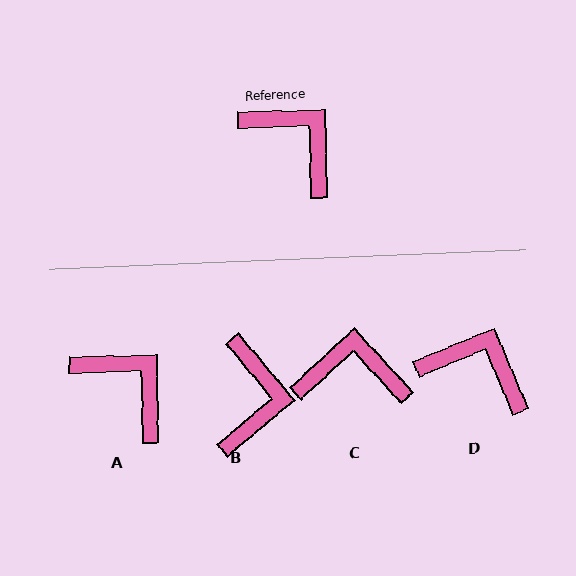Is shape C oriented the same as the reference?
No, it is off by about 41 degrees.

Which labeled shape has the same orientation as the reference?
A.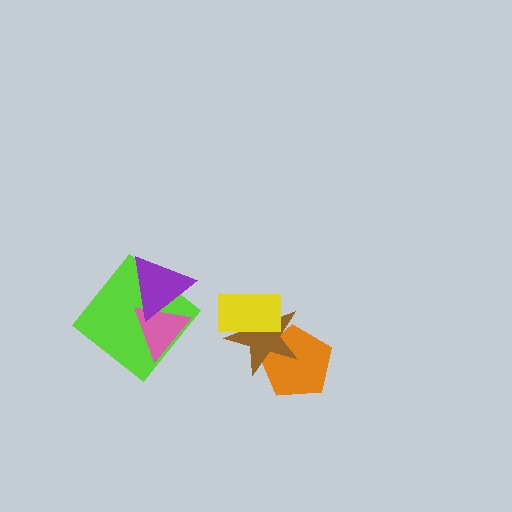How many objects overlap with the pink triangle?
2 objects overlap with the pink triangle.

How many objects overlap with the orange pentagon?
1 object overlaps with the orange pentagon.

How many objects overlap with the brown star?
2 objects overlap with the brown star.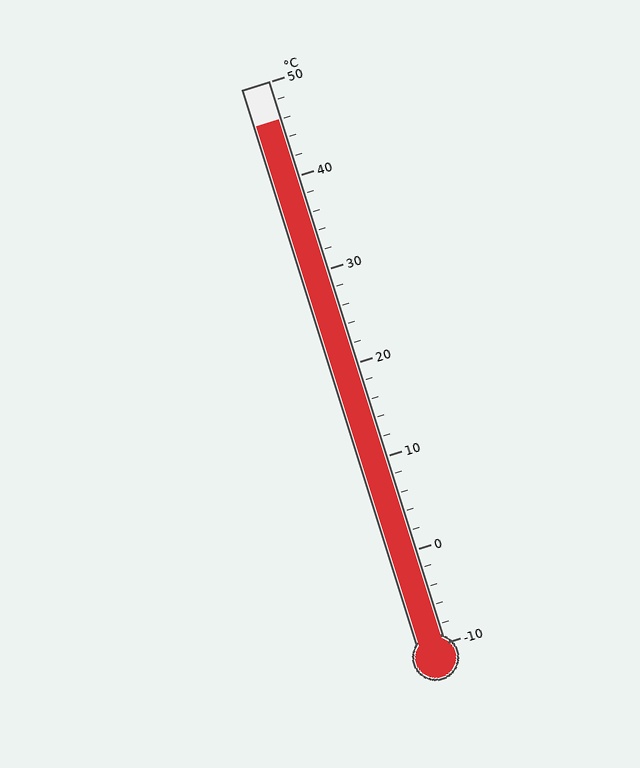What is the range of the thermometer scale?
The thermometer scale ranges from -10°C to 50°C.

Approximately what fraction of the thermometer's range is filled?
The thermometer is filled to approximately 95% of its range.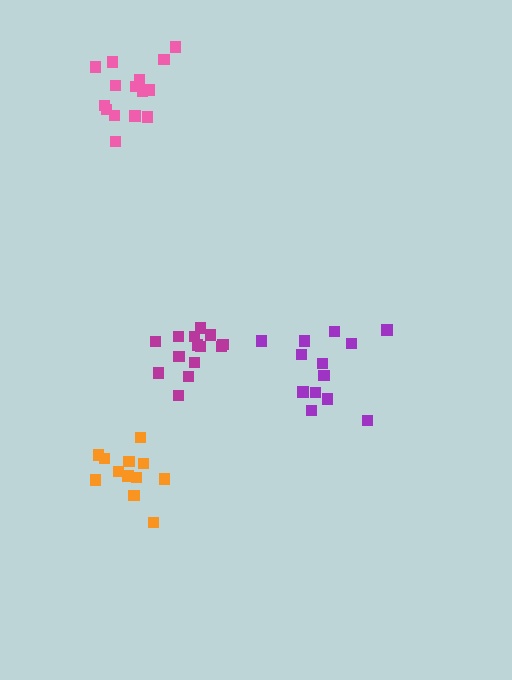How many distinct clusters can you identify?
There are 4 distinct clusters.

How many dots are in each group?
Group 1: 15 dots, Group 2: 12 dots, Group 3: 13 dots, Group 4: 15 dots (55 total).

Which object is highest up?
The pink cluster is topmost.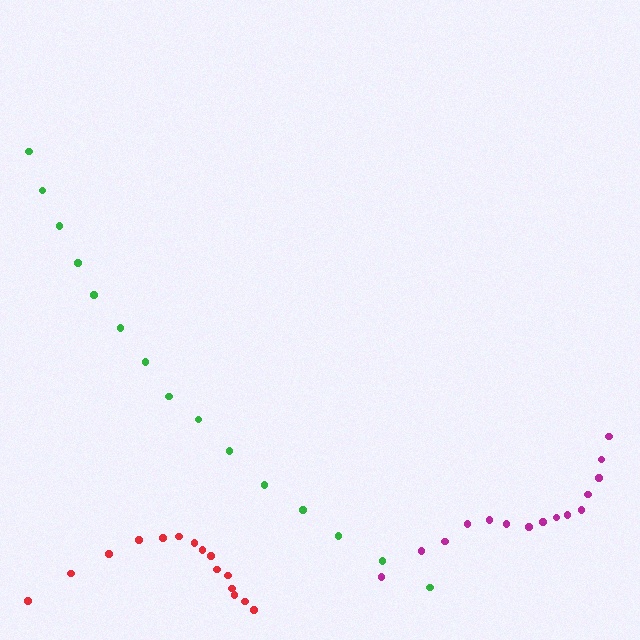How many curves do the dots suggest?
There are 3 distinct paths.